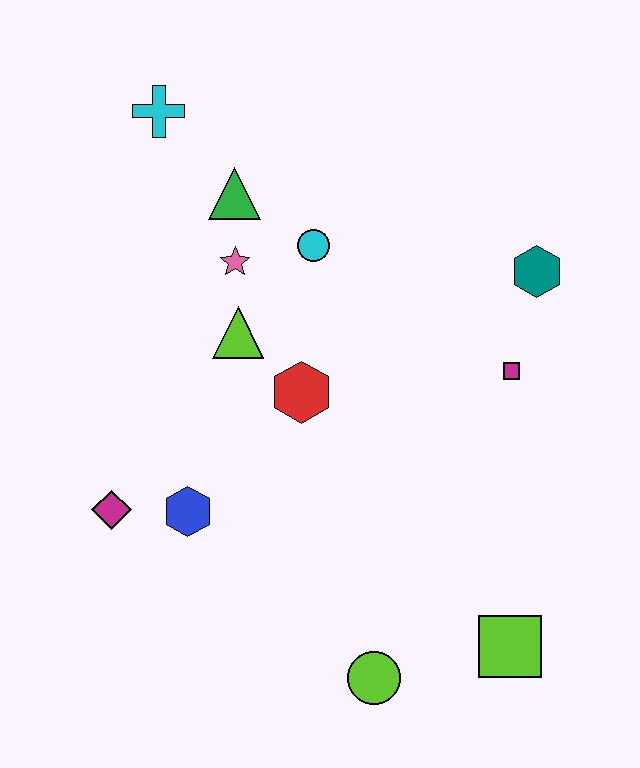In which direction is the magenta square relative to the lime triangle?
The magenta square is to the right of the lime triangle.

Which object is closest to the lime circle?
The lime square is closest to the lime circle.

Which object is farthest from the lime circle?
The cyan cross is farthest from the lime circle.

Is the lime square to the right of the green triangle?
Yes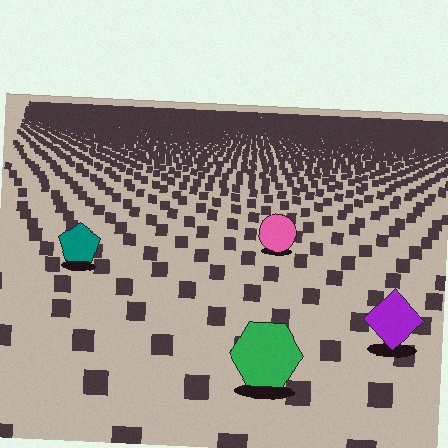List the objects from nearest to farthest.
From nearest to farthest: the green hexagon, the purple diamond, the teal pentagon, the pink circle.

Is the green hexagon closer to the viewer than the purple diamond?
Yes. The green hexagon is closer — you can tell from the texture gradient: the ground texture is coarser near it.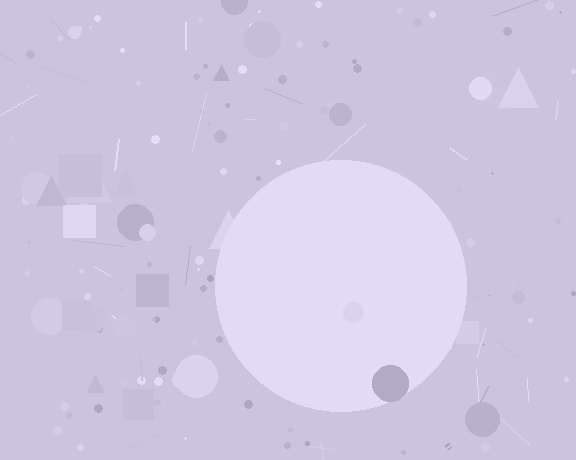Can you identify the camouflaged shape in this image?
The camouflaged shape is a circle.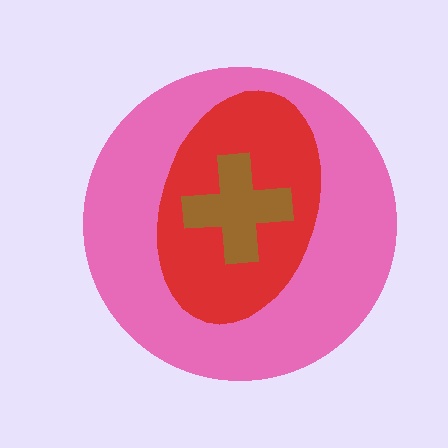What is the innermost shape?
The brown cross.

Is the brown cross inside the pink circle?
Yes.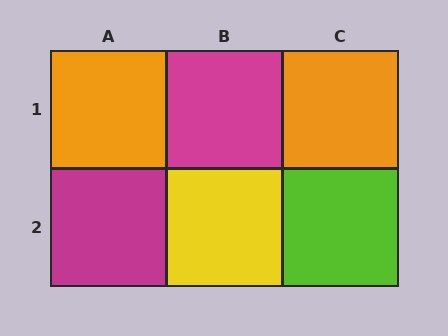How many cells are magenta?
2 cells are magenta.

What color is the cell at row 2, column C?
Lime.